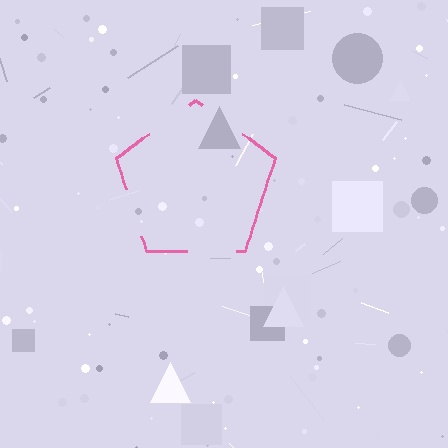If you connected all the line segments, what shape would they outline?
They would outline a pentagon.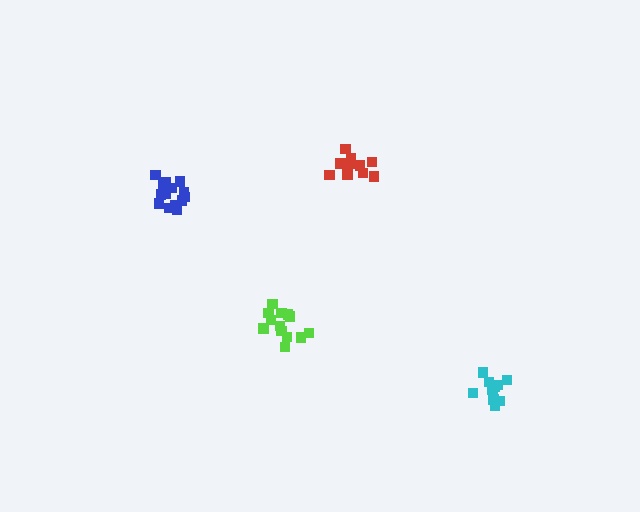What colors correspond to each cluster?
The clusters are colored: cyan, blue, red, lime.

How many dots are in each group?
Group 1: 10 dots, Group 2: 16 dots, Group 3: 11 dots, Group 4: 13 dots (50 total).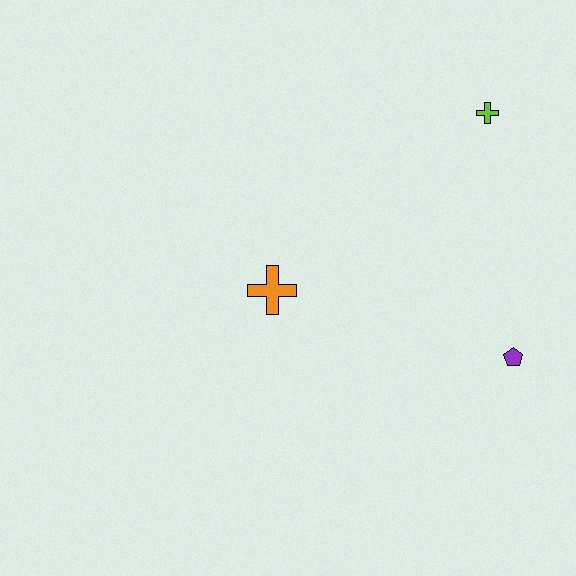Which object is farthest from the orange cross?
The lime cross is farthest from the orange cross.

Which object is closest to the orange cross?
The purple pentagon is closest to the orange cross.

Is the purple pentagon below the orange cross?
Yes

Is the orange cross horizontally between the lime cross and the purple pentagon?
No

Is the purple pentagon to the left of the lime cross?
No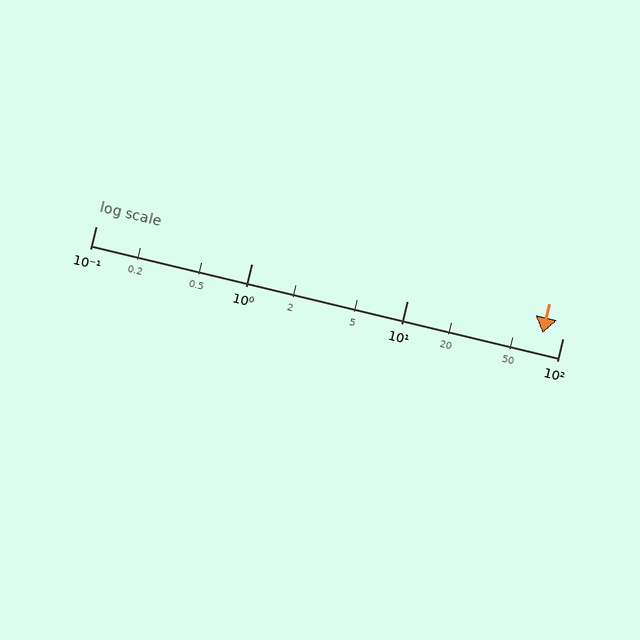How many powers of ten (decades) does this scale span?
The scale spans 3 decades, from 0.1 to 100.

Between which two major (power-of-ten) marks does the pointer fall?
The pointer is between 10 and 100.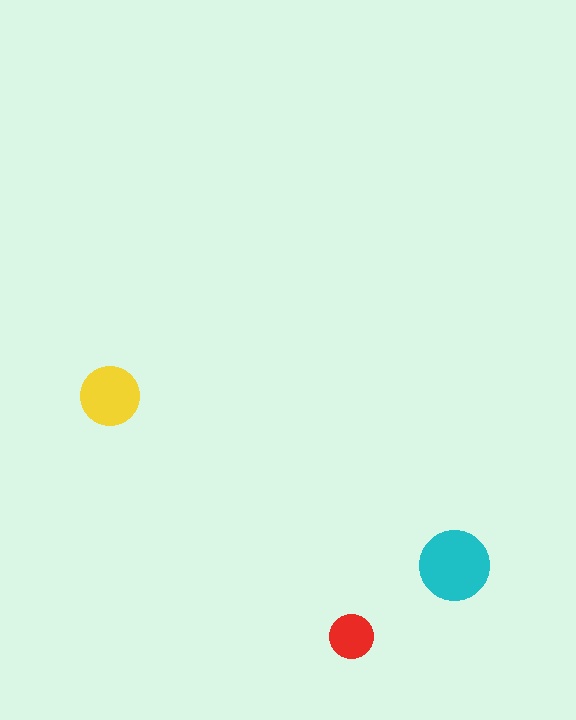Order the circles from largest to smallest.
the cyan one, the yellow one, the red one.